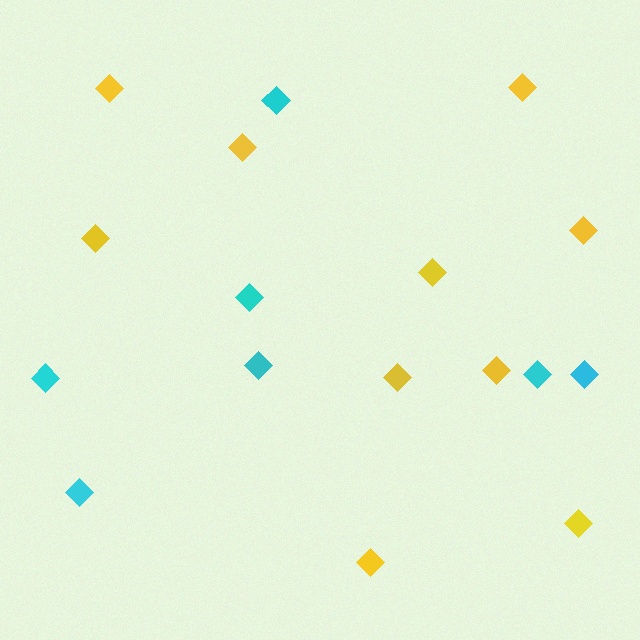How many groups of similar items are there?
There are 2 groups: one group of cyan diamonds (7) and one group of yellow diamonds (10).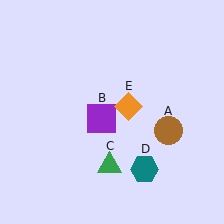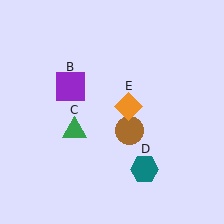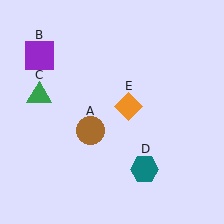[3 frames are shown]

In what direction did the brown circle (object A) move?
The brown circle (object A) moved left.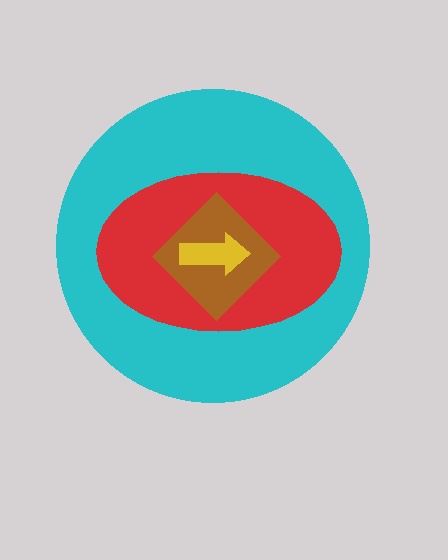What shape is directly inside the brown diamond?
The yellow arrow.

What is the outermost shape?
The cyan circle.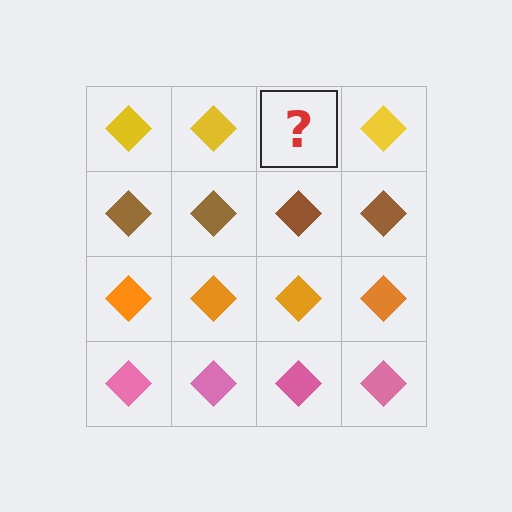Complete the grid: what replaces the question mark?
The question mark should be replaced with a yellow diamond.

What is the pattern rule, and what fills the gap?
The rule is that each row has a consistent color. The gap should be filled with a yellow diamond.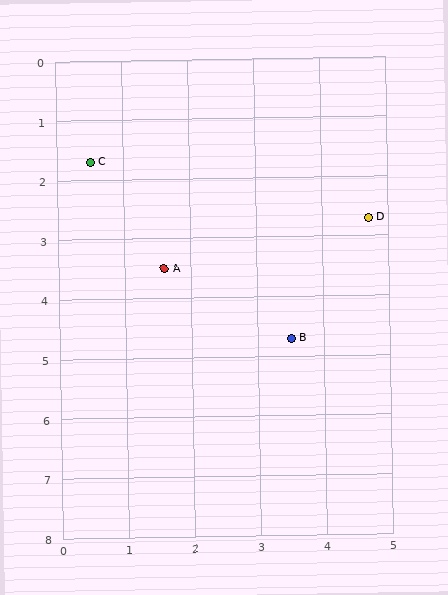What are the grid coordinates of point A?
Point A is at approximately (1.6, 3.5).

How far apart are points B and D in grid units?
Points B and D are about 2.3 grid units apart.